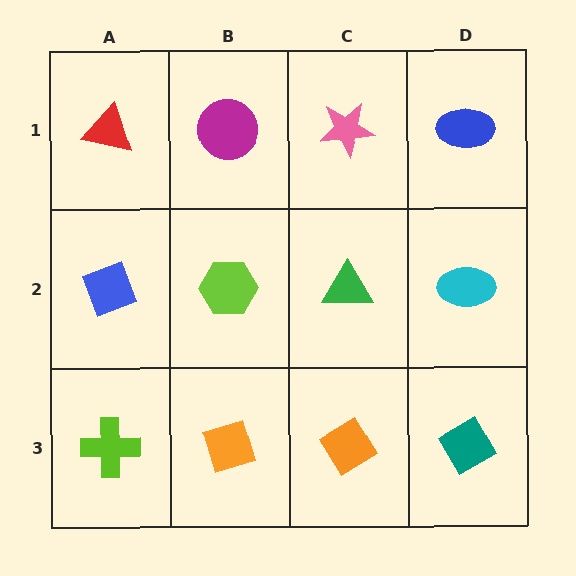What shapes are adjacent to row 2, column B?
A magenta circle (row 1, column B), an orange diamond (row 3, column B), a blue diamond (row 2, column A), a green triangle (row 2, column C).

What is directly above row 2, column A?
A red triangle.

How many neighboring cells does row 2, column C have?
4.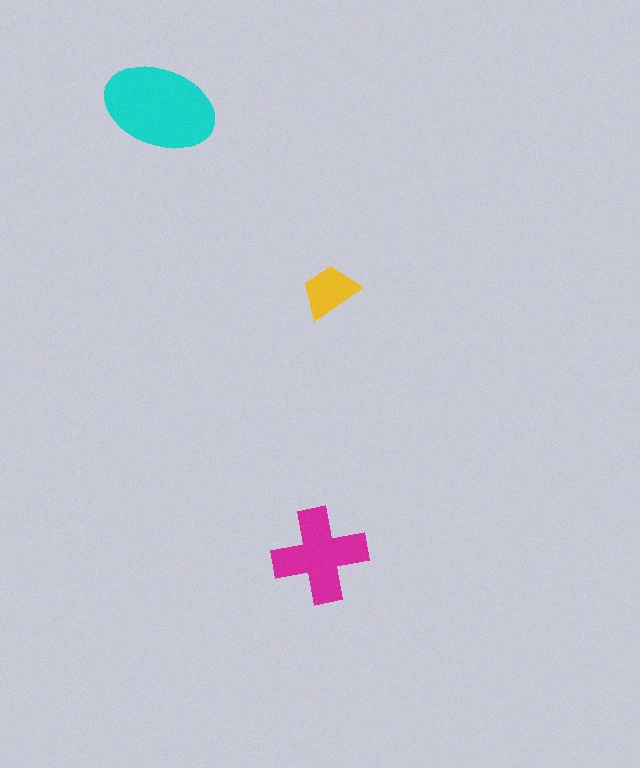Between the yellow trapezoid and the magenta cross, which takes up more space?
The magenta cross.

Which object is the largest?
The cyan ellipse.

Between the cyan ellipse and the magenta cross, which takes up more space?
The cyan ellipse.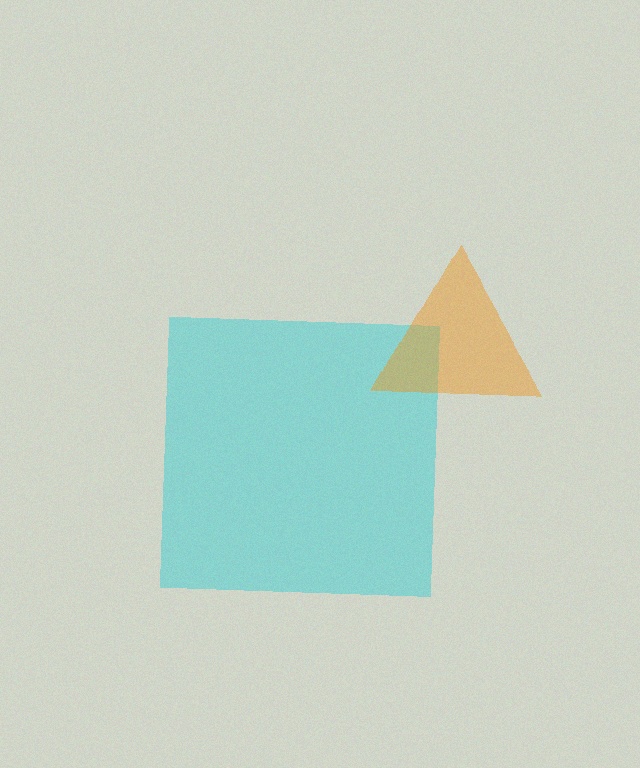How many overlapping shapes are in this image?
There are 2 overlapping shapes in the image.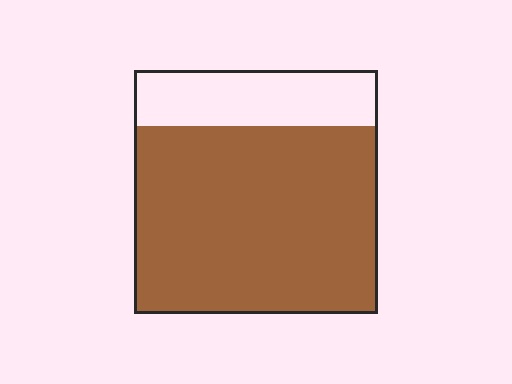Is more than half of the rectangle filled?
Yes.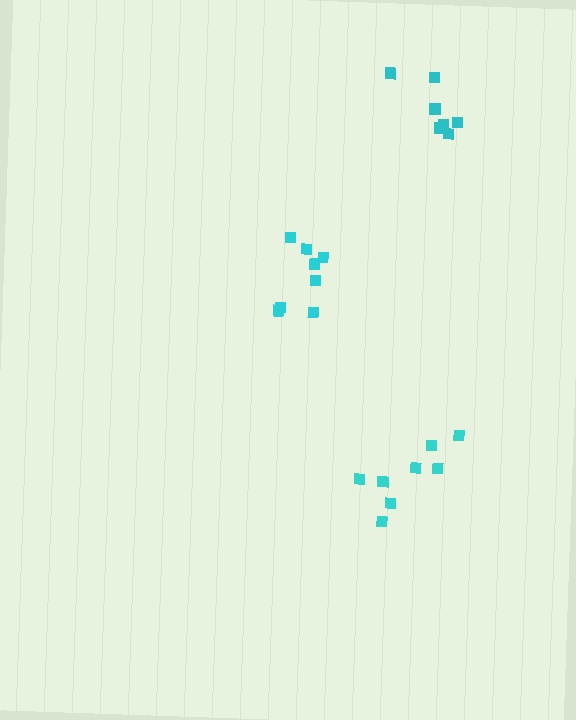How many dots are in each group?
Group 1: 8 dots, Group 2: 8 dots, Group 3: 7 dots (23 total).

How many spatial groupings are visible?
There are 3 spatial groupings.